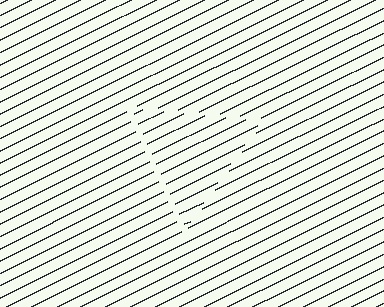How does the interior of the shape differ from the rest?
The interior of the shape contains the same grating, shifted by half a period — the contour is defined by the phase discontinuity where line-ends from the inner and outer gratings abut.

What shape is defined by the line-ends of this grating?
An illusory triangle. The interior of the shape contains the same grating, shifted by half a period — the contour is defined by the phase discontinuity where line-ends from the inner and outer gratings abut.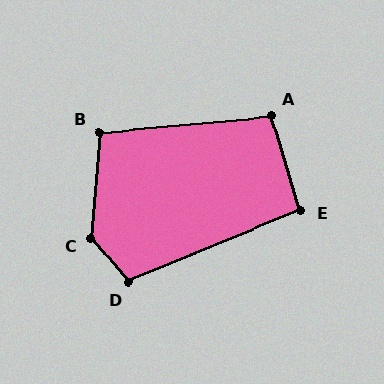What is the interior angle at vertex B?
Approximately 100 degrees (obtuse).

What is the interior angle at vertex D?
Approximately 107 degrees (obtuse).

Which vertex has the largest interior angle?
C, at approximately 136 degrees.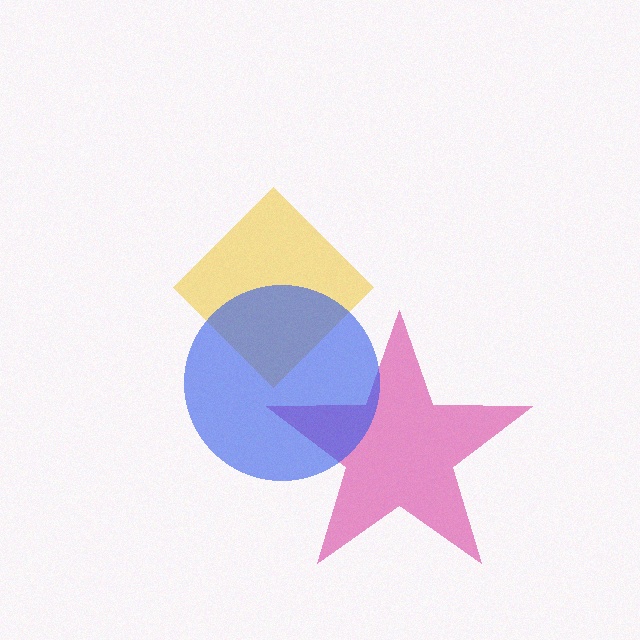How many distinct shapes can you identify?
There are 3 distinct shapes: a yellow diamond, a magenta star, a blue circle.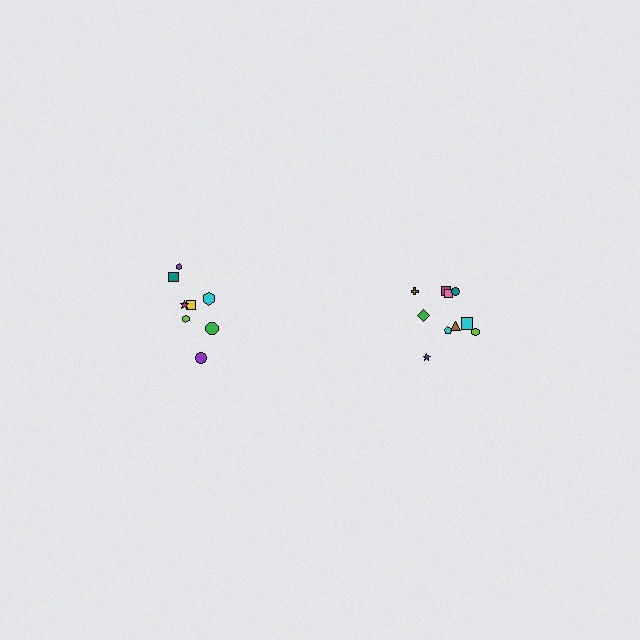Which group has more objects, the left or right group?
The right group.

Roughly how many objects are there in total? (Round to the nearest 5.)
Roughly 20 objects in total.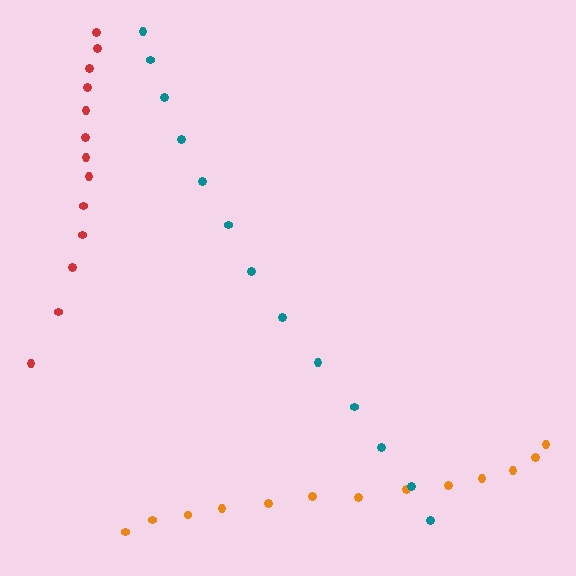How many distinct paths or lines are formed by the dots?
There are 3 distinct paths.